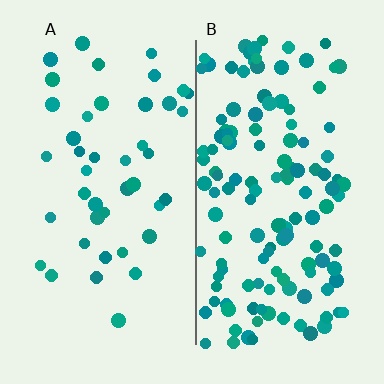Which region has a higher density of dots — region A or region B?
B (the right).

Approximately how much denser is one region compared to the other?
Approximately 3.1× — region B over region A.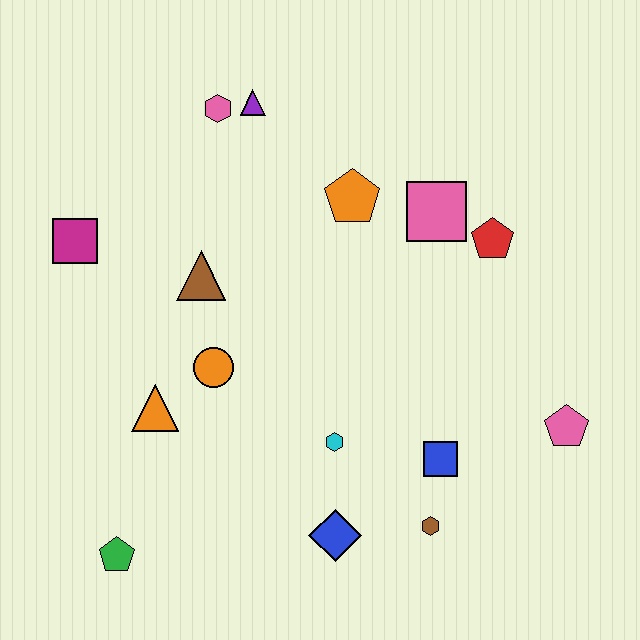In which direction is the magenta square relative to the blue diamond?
The magenta square is above the blue diamond.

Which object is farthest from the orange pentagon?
The green pentagon is farthest from the orange pentagon.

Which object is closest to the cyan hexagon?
The blue diamond is closest to the cyan hexagon.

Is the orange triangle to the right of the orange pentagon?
No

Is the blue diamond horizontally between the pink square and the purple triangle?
Yes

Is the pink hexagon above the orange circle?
Yes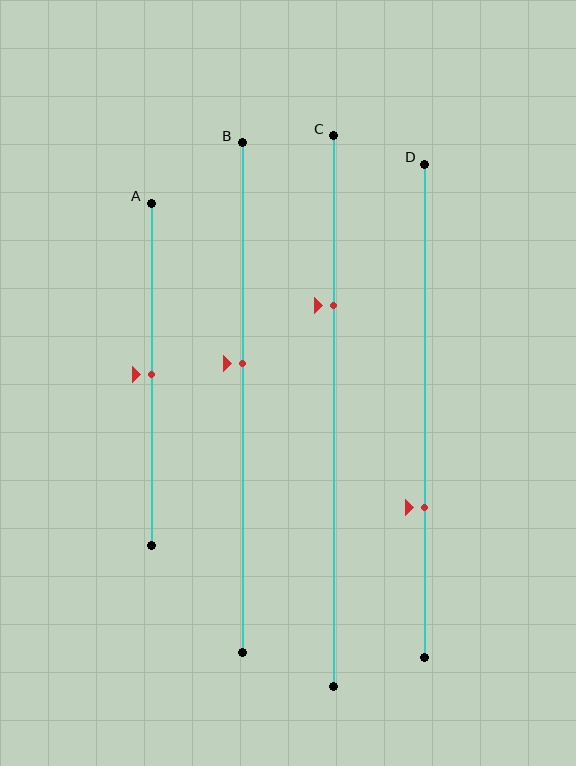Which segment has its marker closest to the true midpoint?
Segment A has its marker closest to the true midpoint.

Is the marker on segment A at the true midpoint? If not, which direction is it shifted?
Yes, the marker on segment A is at the true midpoint.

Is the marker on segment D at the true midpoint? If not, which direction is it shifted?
No, the marker on segment D is shifted downward by about 20% of the segment length.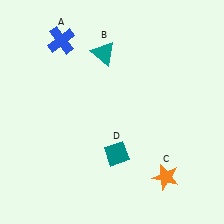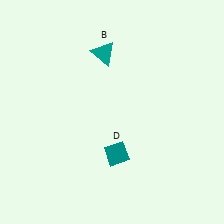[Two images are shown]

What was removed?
The blue cross (A), the orange star (C) were removed in Image 2.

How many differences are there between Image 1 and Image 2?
There are 2 differences between the two images.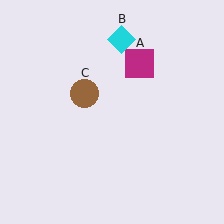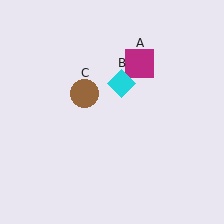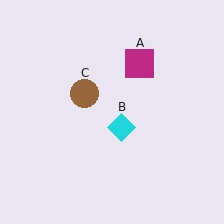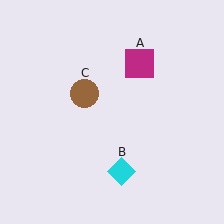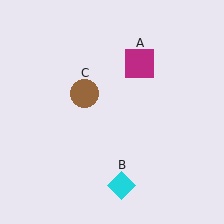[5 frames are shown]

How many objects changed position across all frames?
1 object changed position: cyan diamond (object B).